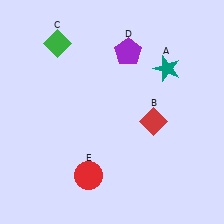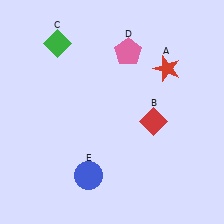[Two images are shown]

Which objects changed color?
A changed from teal to red. D changed from purple to pink. E changed from red to blue.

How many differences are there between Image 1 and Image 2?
There are 3 differences between the two images.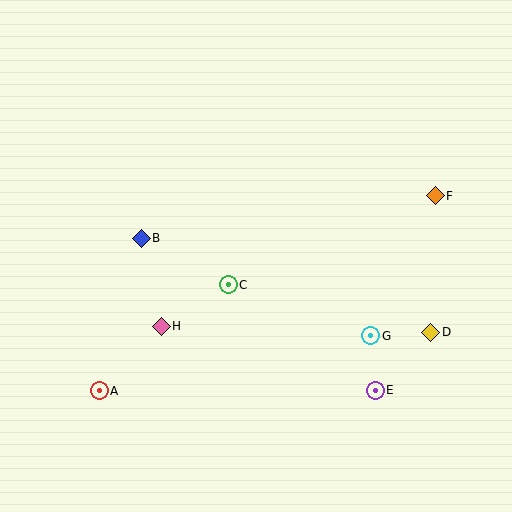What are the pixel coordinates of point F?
Point F is at (435, 196).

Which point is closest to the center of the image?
Point C at (228, 285) is closest to the center.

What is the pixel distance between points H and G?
The distance between H and G is 210 pixels.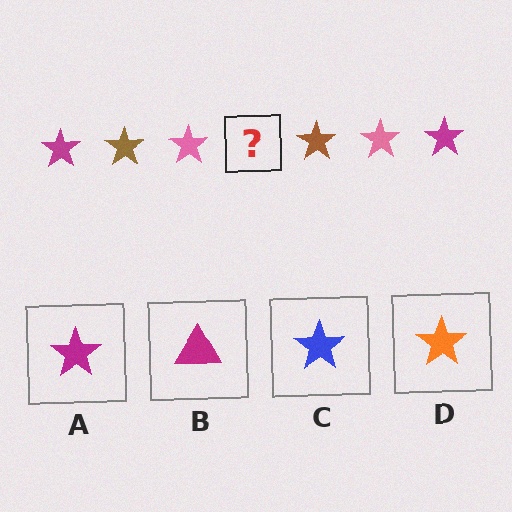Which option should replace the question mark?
Option A.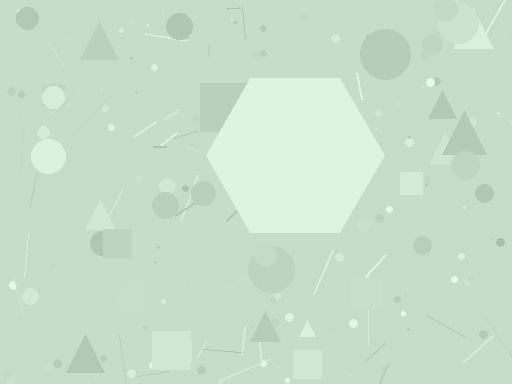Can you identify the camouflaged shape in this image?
The camouflaged shape is a hexagon.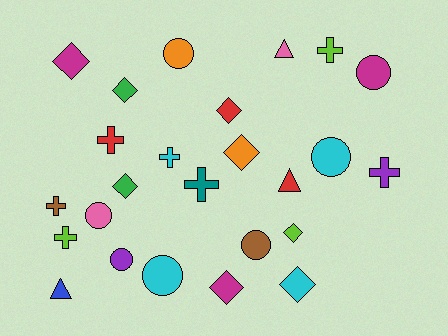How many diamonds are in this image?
There are 8 diamonds.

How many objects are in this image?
There are 25 objects.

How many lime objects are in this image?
There are 3 lime objects.